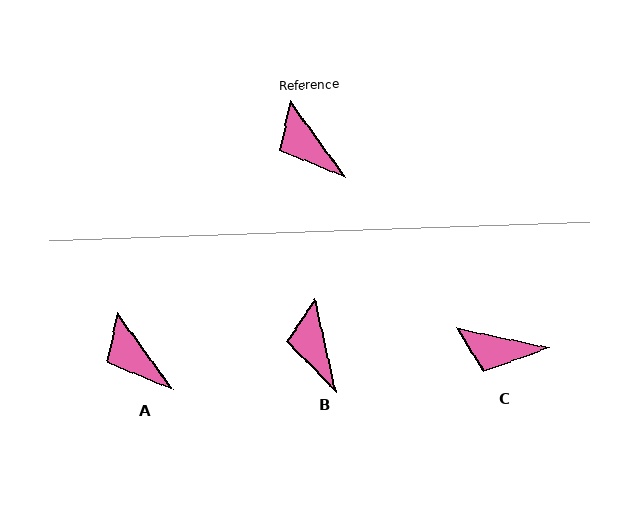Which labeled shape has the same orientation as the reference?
A.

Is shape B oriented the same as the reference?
No, it is off by about 24 degrees.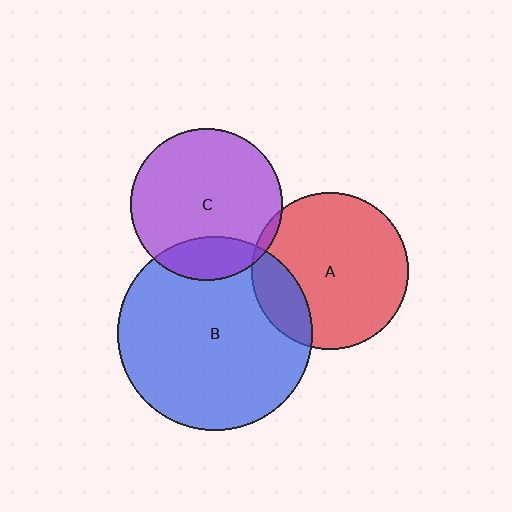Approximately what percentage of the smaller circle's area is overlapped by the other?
Approximately 5%.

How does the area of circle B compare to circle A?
Approximately 1.5 times.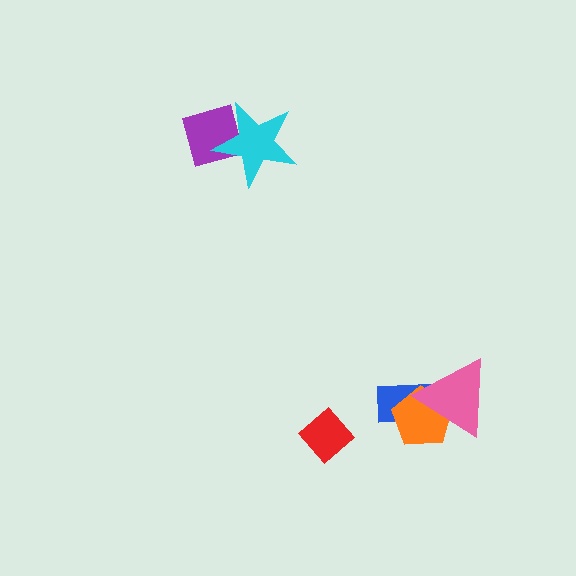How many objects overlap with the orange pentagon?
2 objects overlap with the orange pentagon.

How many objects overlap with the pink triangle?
2 objects overlap with the pink triangle.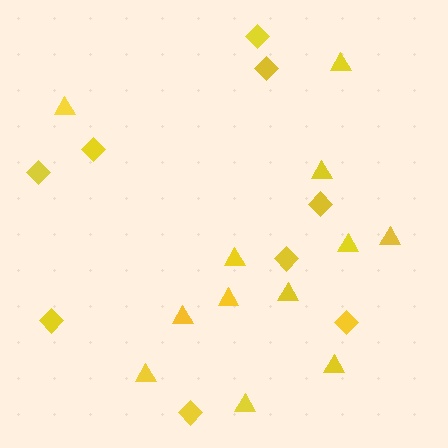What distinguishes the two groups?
There are 2 groups: one group of triangles (12) and one group of diamonds (9).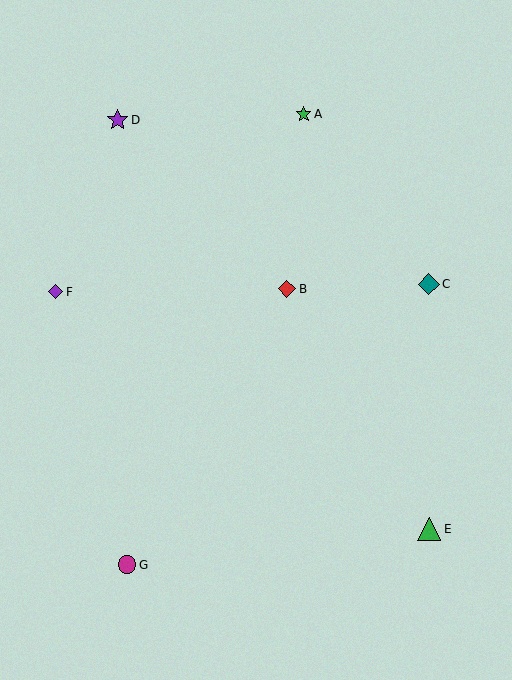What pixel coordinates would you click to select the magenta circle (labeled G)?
Click at (127, 565) to select the magenta circle G.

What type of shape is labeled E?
Shape E is a green triangle.